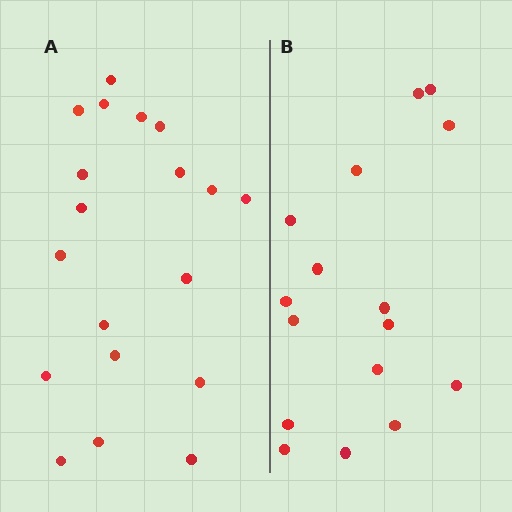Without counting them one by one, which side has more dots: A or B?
Region A (the left region) has more dots.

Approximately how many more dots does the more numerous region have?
Region A has just a few more — roughly 2 or 3 more dots than region B.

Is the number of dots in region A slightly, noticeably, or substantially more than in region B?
Region A has only slightly more — the two regions are fairly close. The ratio is roughly 1.2 to 1.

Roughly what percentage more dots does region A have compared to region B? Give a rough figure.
About 20% more.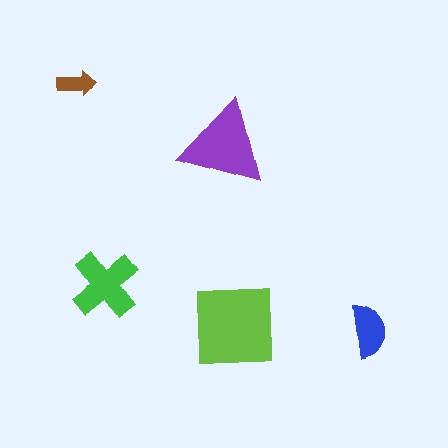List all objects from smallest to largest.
The brown arrow, the blue semicircle, the green cross, the purple triangle, the lime square.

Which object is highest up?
The brown arrow is topmost.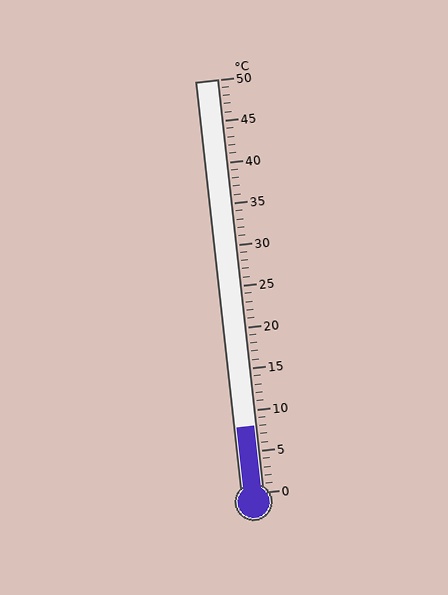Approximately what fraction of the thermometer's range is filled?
The thermometer is filled to approximately 15% of its range.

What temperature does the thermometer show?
The thermometer shows approximately 8°C.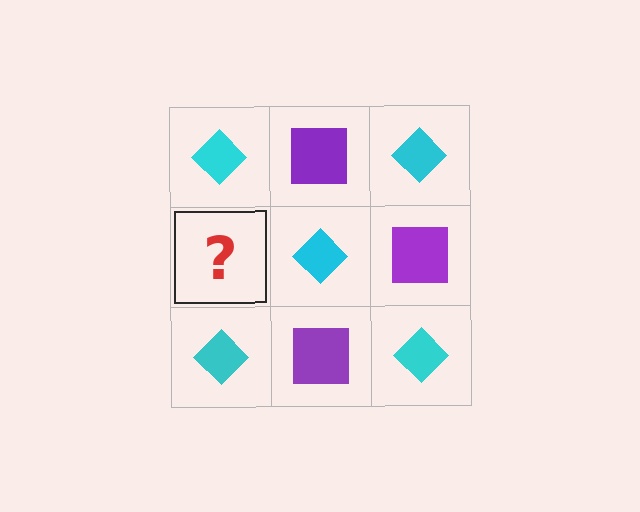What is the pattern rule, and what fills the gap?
The rule is that it alternates cyan diamond and purple square in a checkerboard pattern. The gap should be filled with a purple square.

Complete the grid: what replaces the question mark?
The question mark should be replaced with a purple square.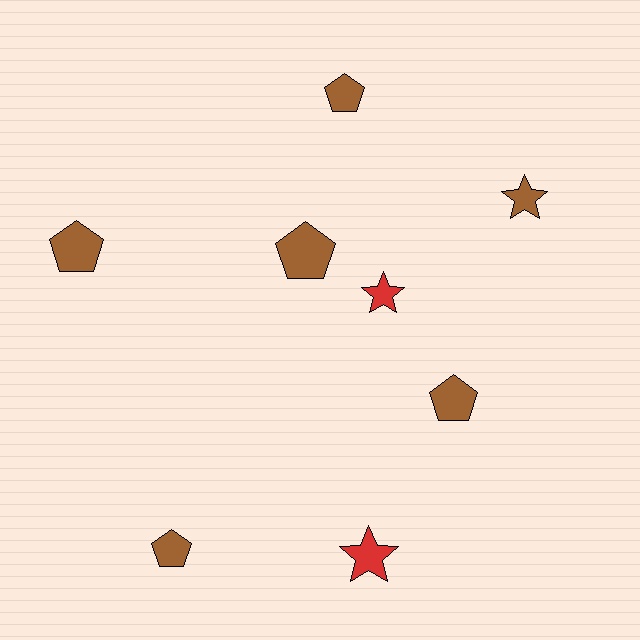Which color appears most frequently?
Brown, with 6 objects.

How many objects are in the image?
There are 8 objects.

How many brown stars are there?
There is 1 brown star.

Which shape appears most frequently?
Pentagon, with 5 objects.